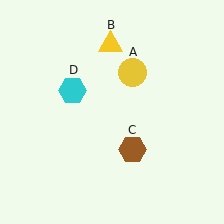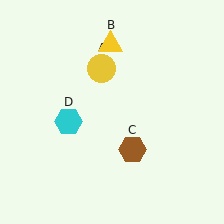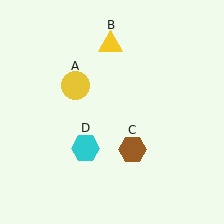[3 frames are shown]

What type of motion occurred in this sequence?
The yellow circle (object A), cyan hexagon (object D) rotated counterclockwise around the center of the scene.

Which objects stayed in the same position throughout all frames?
Yellow triangle (object B) and brown hexagon (object C) remained stationary.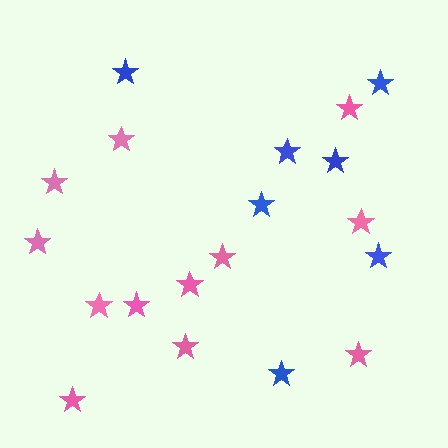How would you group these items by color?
There are 2 groups: one group of pink stars (12) and one group of blue stars (7).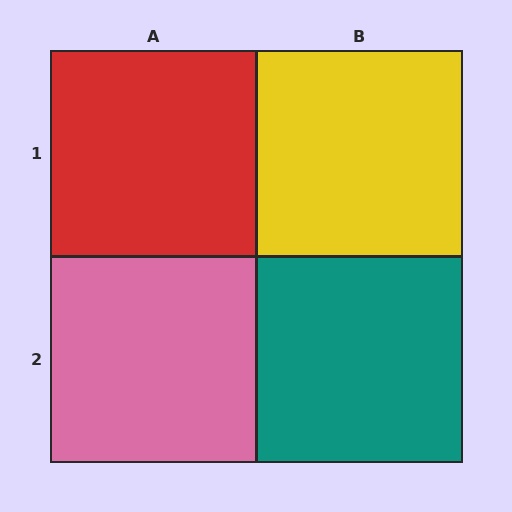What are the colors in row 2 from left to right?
Pink, teal.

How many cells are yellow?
1 cell is yellow.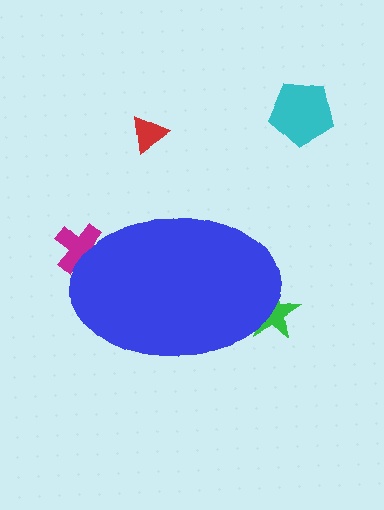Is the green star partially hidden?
Yes, the green star is partially hidden behind the blue ellipse.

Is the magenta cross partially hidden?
Yes, the magenta cross is partially hidden behind the blue ellipse.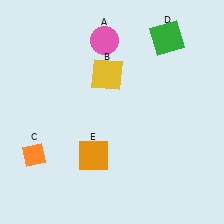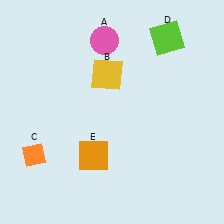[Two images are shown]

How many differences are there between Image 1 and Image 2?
There is 1 difference between the two images.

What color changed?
The square (D) changed from green in Image 1 to lime in Image 2.